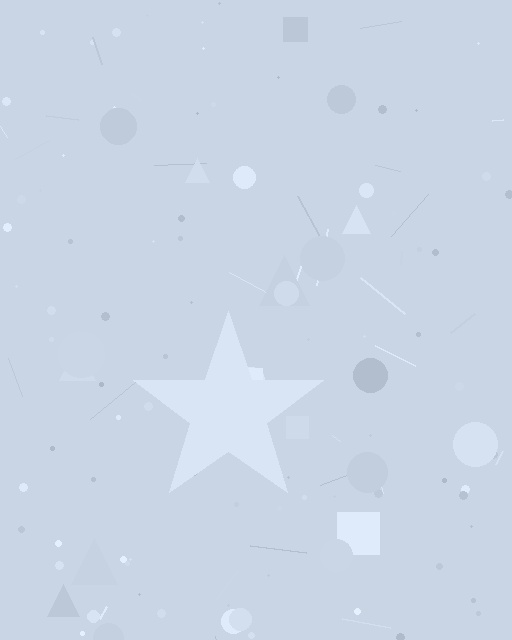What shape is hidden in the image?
A star is hidden in the image.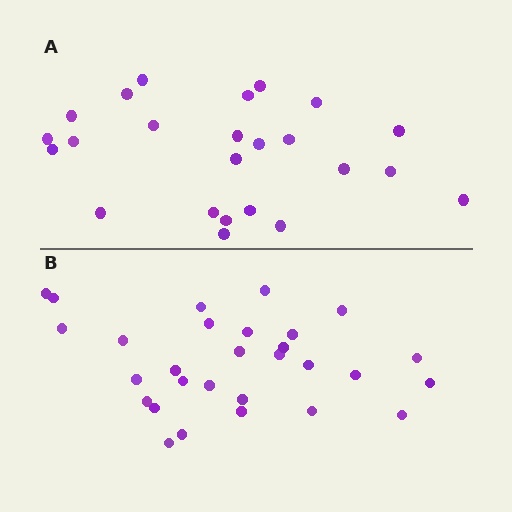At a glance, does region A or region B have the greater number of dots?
Region B (the bottom region) has more dots.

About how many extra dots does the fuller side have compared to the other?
Region B has about 5 more dots than region A.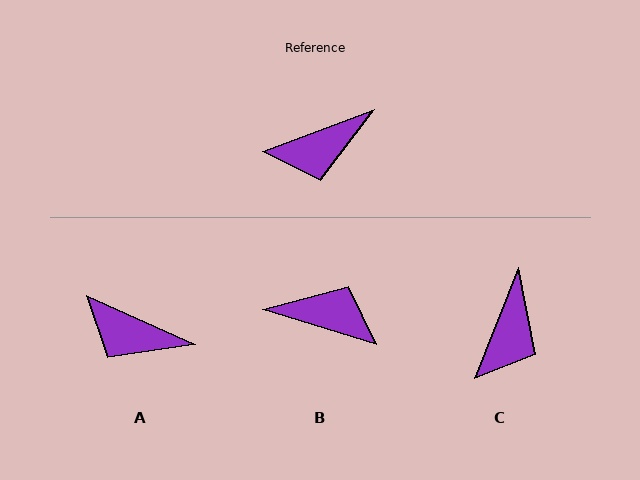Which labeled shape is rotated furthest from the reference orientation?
B, about 142 degrees away.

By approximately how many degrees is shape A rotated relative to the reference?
Approximately 45 degrees clockwise.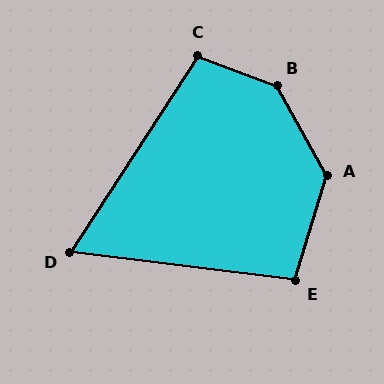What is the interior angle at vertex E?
Approximately 100 degrees (obtuse).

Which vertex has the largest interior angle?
B, at approximately 140 degrees.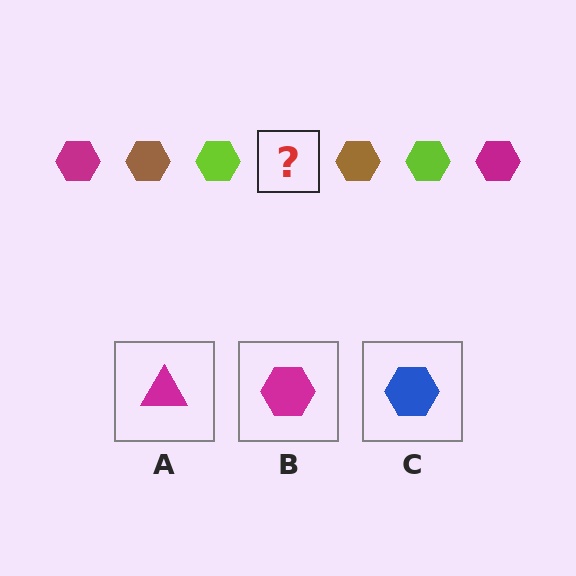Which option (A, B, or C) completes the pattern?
B.